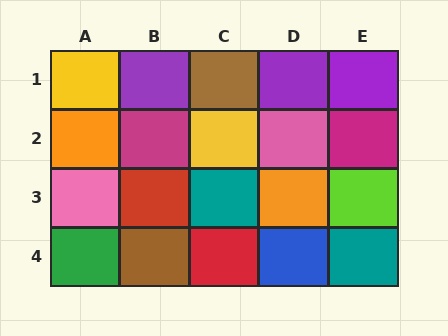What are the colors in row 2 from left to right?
Orange, magenta, yellow, pink, magenta.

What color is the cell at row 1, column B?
Purple.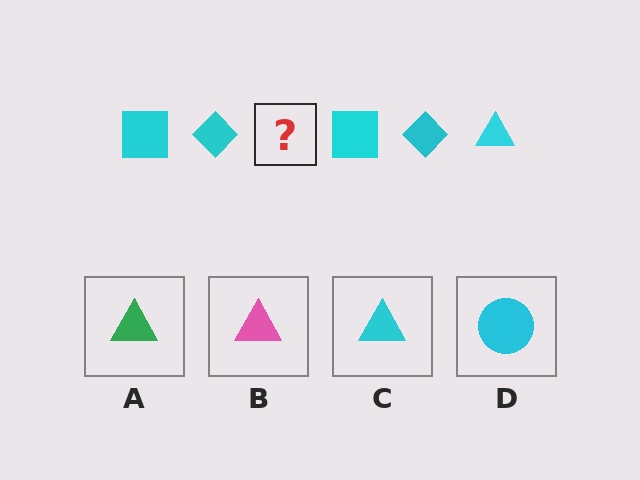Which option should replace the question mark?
Option C.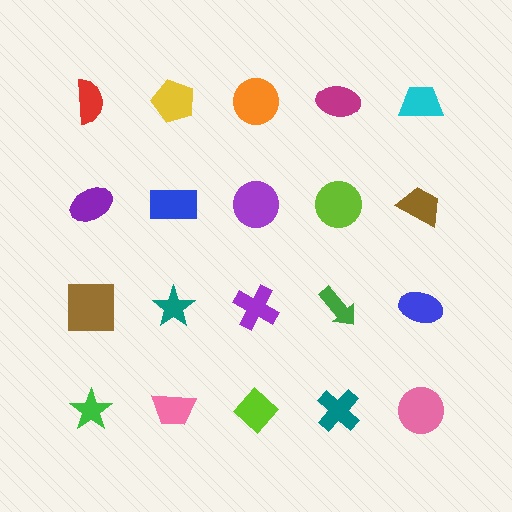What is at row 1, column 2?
A yellow pentagon.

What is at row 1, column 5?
A cyan trapezoid.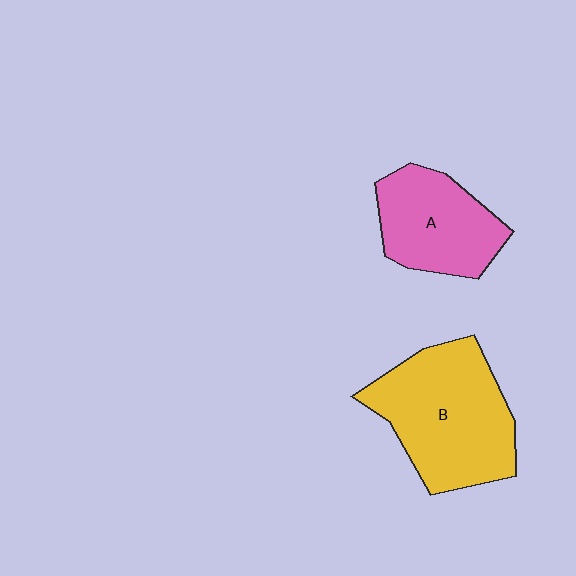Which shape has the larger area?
Shape B (yellow).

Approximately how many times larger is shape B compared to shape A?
Approximately 1.5 times.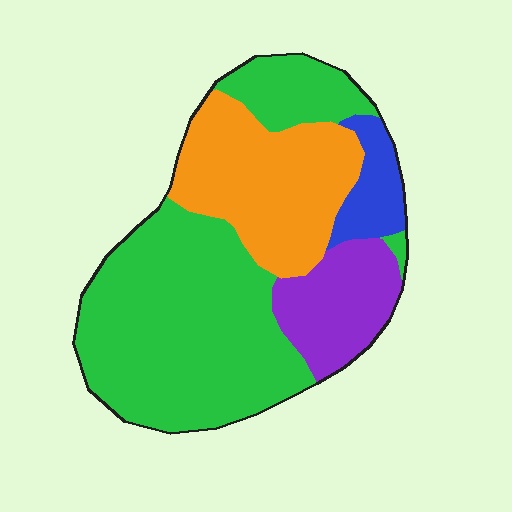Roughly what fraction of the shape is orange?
Orange takes up about one quarter (1/4) of the shape.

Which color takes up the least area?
Blue, at roughly 5%.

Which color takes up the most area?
Green, at roughly 55%.